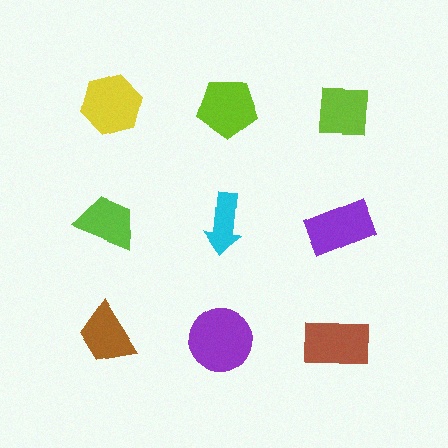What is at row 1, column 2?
A lime pentagon.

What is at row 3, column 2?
A purple circle.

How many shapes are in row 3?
3 shapes.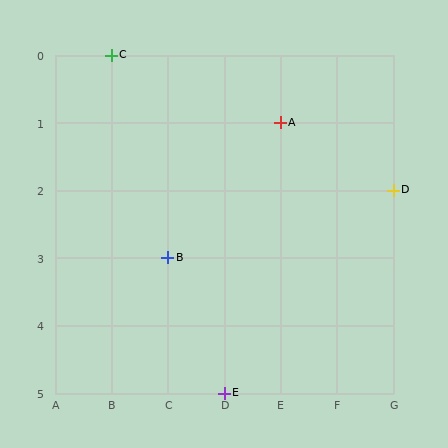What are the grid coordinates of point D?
Point D is at grid coordinates (G, 2).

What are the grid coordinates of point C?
Point C is at grid coordinates (B, 0).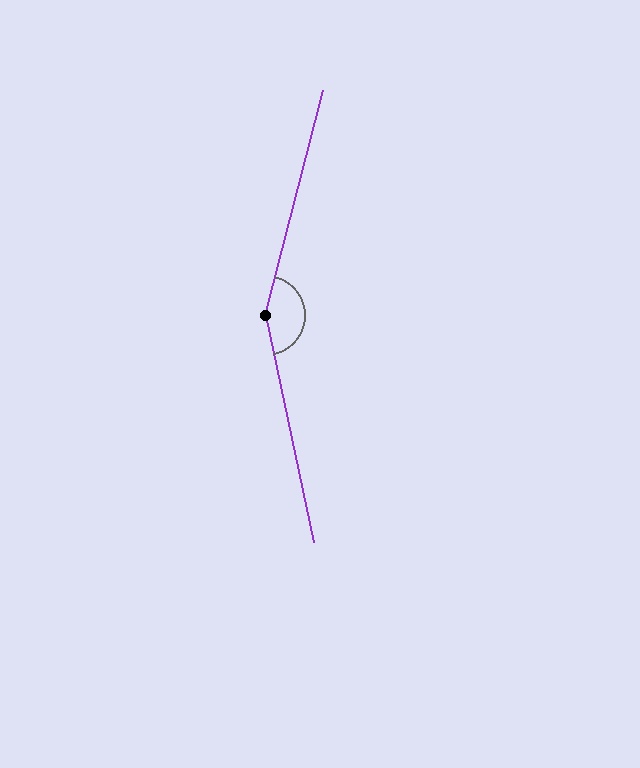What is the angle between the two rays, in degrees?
Approximately 153 degrees.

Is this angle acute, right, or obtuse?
It is obtuse.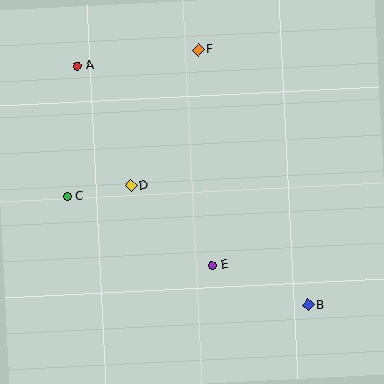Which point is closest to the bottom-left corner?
Point C is closest to the bottom-left corner.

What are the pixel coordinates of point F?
Point F is at (198, 50).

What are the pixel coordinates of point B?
Point B is at (308, 305).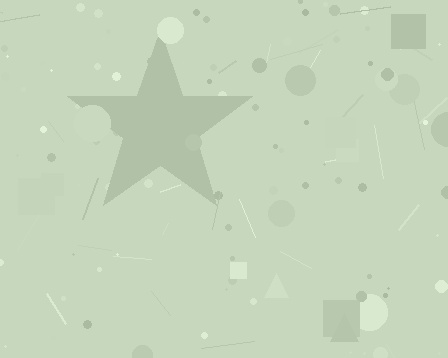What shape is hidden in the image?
A star is hidden in the image.